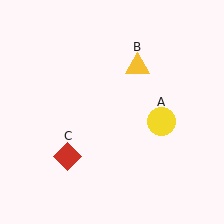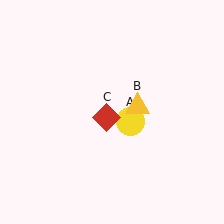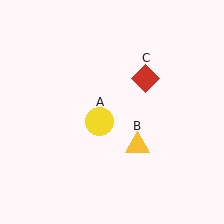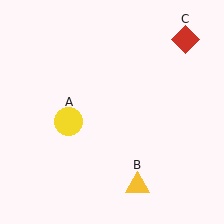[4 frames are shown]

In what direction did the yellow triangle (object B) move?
The yellow triangle (object B) moved down.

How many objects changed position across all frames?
3 objects changed position: yellow circle (object A), yellow triangle (object B), red diamond (object C).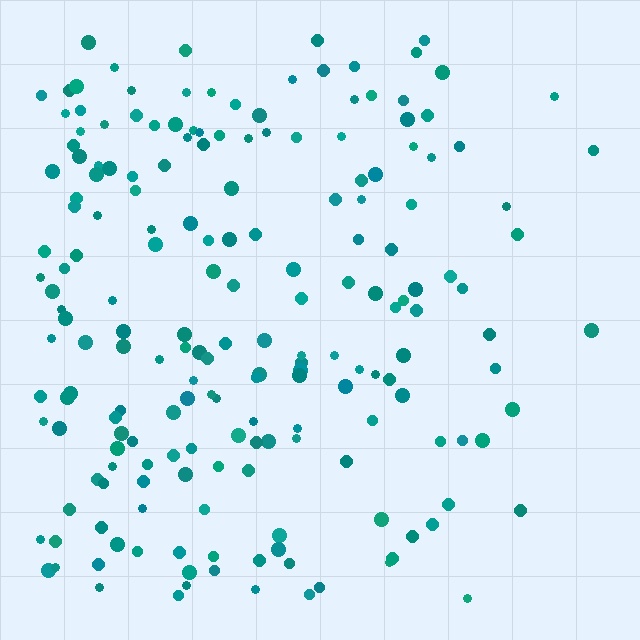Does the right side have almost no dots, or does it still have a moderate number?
Still a moderate number, just noticeably fewer than the left.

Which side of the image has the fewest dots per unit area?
The right.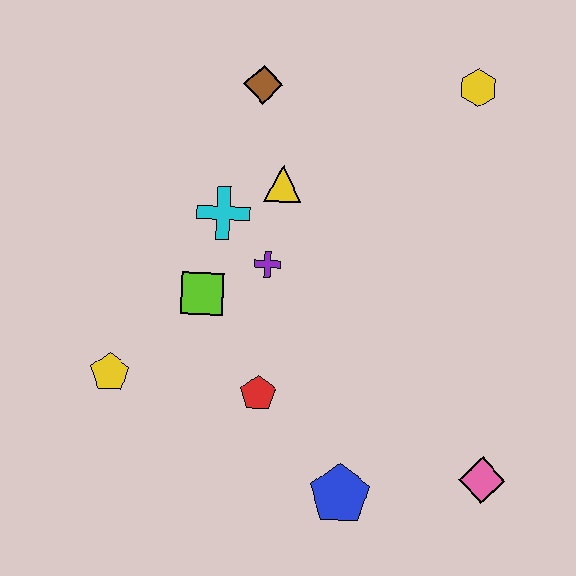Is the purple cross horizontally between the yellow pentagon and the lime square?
No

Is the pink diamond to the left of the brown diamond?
No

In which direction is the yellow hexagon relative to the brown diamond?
The yellow hexagon is to the right of the brown diamond.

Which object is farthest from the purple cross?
The pink diamond is farthest from the purple cross.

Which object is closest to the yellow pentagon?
The lime square is closest to the yellow pentagon.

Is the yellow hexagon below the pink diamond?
No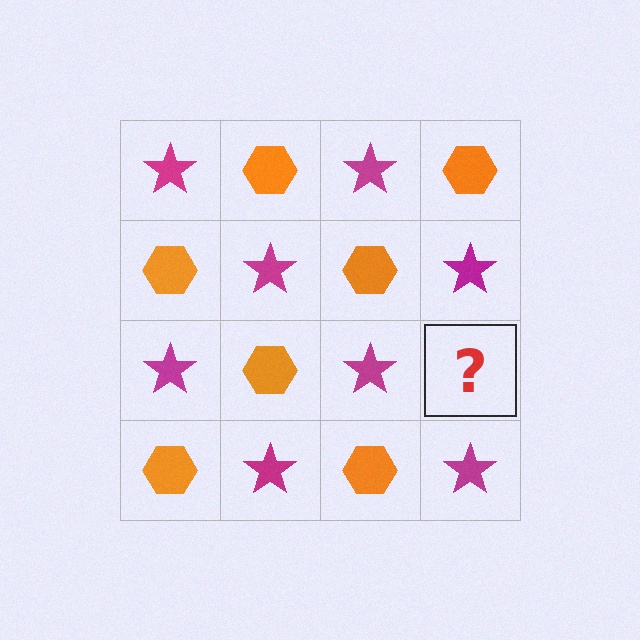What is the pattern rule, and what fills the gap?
The rule is that it alternates magenta star and orange hexagon in a checkerboard pattern. The gap should be filled with an orange hexagon.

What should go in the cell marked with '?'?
The missing cell should contain an orange hexagon.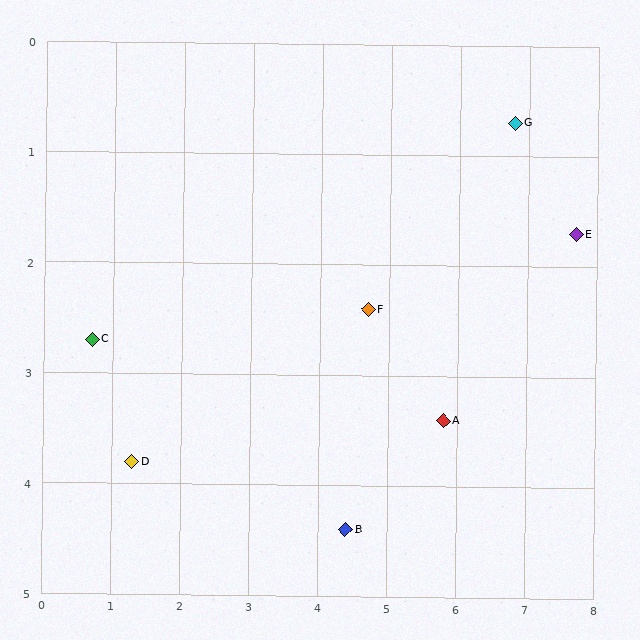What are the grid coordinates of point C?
Point C is at approximately (0.7, 2.7).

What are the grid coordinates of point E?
Point E is at approximately (7.7, 1.7).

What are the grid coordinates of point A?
Point A is at approximately (5.8, 3.4).